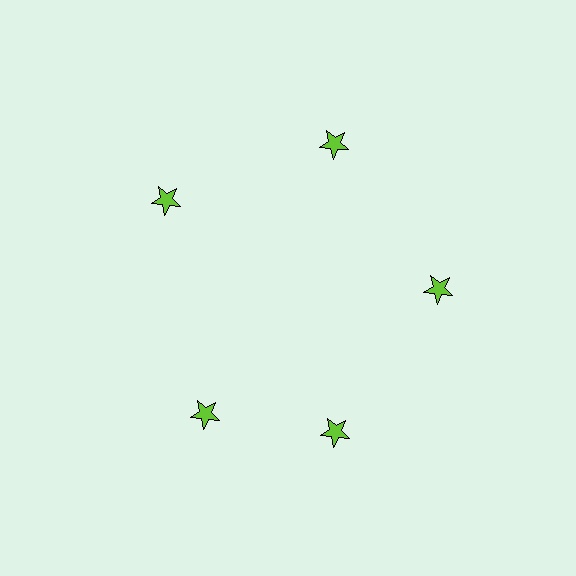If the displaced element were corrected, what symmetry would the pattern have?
It would have 5-fold rotational symmetry — the pattern would map onto itself every 72 degrees.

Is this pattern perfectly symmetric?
No. The 5 lime stars are arranged in a ring, but one element near the 8 o'clock position is rotated out of alignment along the ring, breaking the 5-fold rotational symmetry.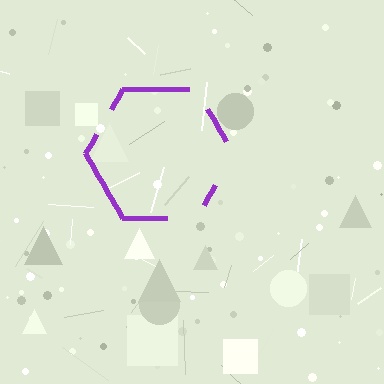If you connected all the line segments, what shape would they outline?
They would outline a hexagon.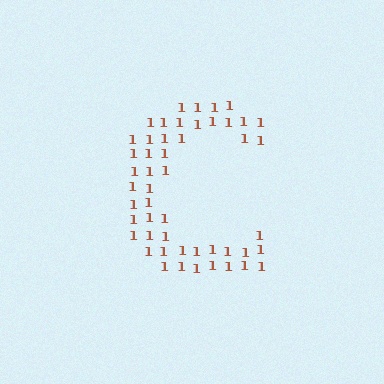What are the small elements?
The small elements are digit 1's.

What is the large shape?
The large shape is the letter C.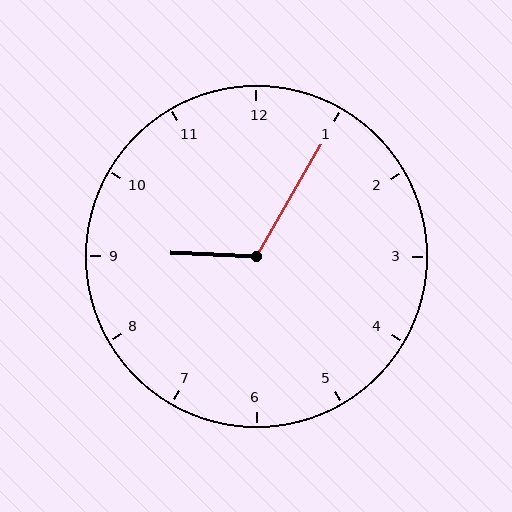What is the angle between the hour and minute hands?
Approximately 118 degrees.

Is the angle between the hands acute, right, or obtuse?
It is obtuse.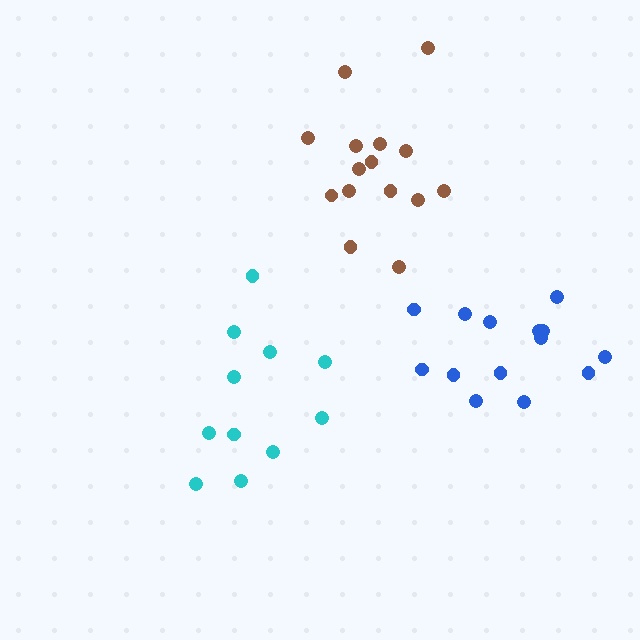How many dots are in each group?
Group 1: 15 dots, Group 2: 11 dots, Group 3: 14 dots (40 total).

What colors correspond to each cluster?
The clusters are colored: brown, cyan, blue.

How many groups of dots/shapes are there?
There are 3 groups.